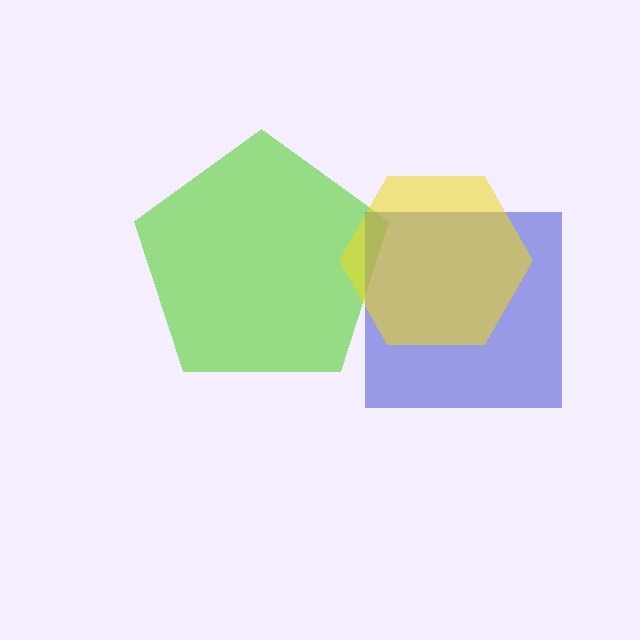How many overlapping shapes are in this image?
There are 3 overlapping shapes in the image.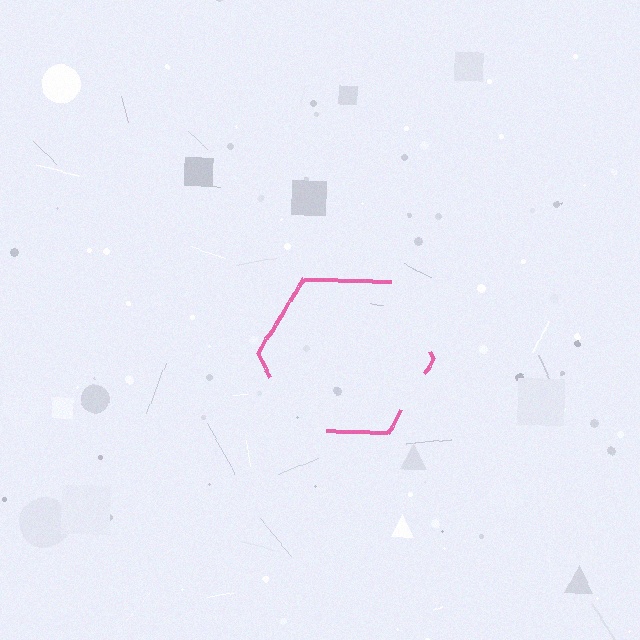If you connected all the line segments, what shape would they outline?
They would outline a hexagon.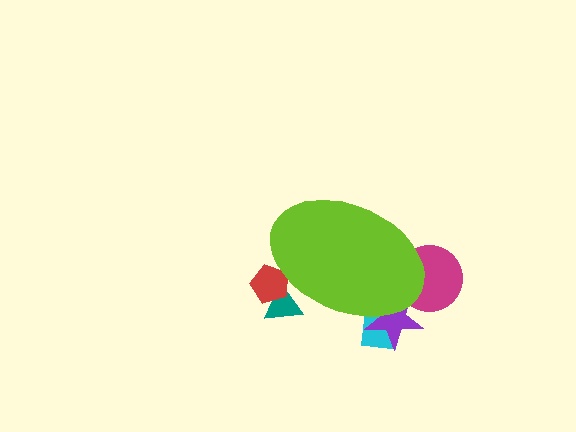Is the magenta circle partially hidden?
Yes, the magenta circle is partially hidden behind the lime ellipse.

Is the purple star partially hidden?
Yes, the purple star is partially hidden behind the lime ellipse.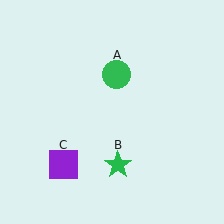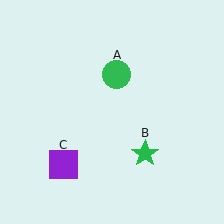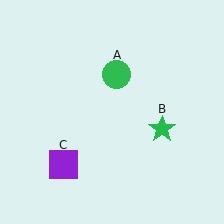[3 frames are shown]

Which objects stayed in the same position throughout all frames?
Green circle (object A) and purple square (object C) remained stationary.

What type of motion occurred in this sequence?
The green star (object B) rotated counterclockwise around the center of the scene.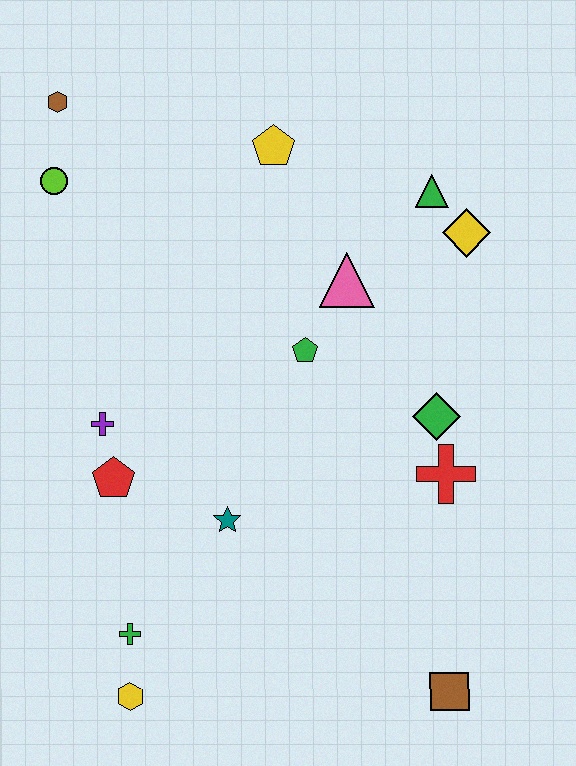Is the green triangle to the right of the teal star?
Yes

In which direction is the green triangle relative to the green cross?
The green triangle is above the green cross.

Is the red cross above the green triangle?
No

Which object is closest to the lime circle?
The brown hexagon is closest to the lime circle.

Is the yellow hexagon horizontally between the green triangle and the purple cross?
Yes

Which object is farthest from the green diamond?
The brown hexagon is farthest from the green diamond.